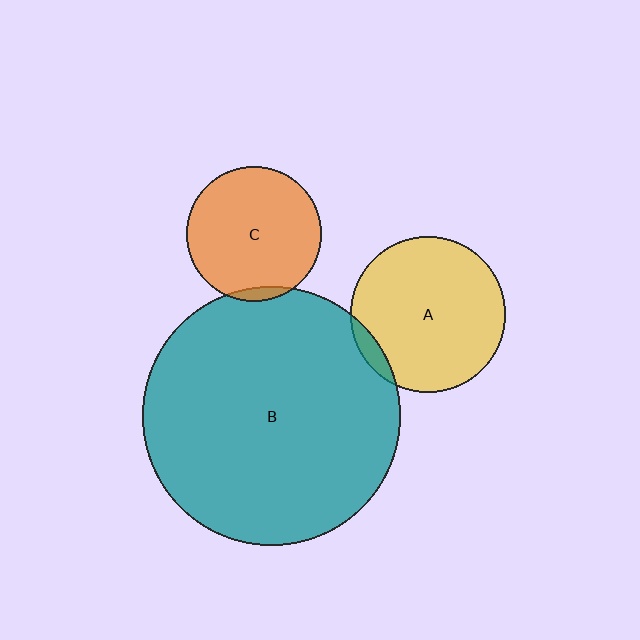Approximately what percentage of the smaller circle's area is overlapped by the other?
Approximately 5%.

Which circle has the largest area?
Circle B (teal).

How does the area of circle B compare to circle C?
Approximately 3.6 times.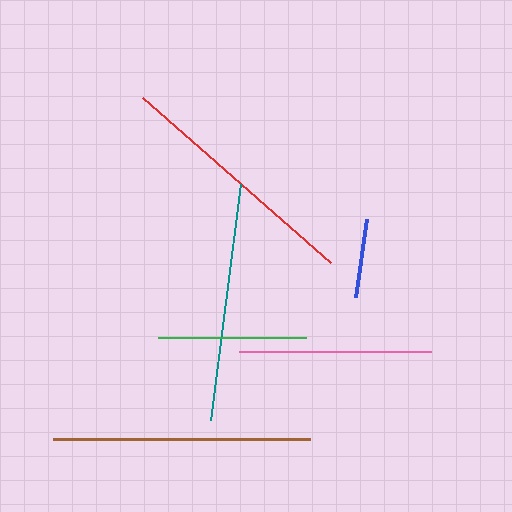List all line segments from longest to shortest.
From longest to shortest: brown, red, teal, pink, green, blue.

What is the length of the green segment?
The green segment is approximately 149 pixels long.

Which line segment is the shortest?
The blue line is the shortest at approximately 79 pixels.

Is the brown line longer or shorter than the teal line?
The brown line is longer than the teal line.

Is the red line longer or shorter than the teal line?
The red line is longer than the teal line.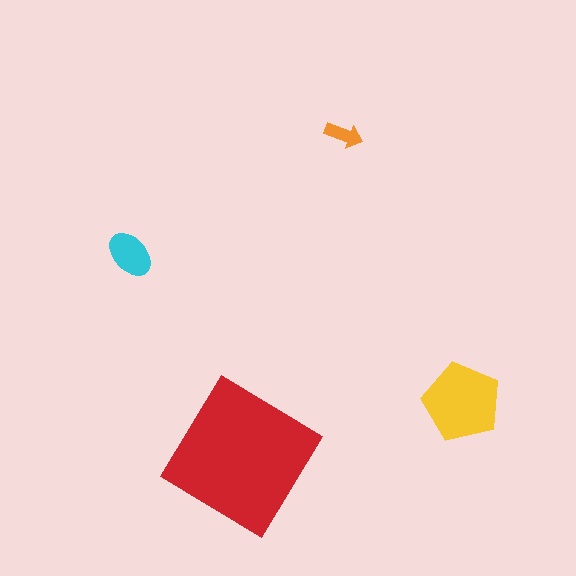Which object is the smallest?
The orange arrow.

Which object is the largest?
The red diamond.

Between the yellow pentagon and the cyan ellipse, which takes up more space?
The yellow pentagon.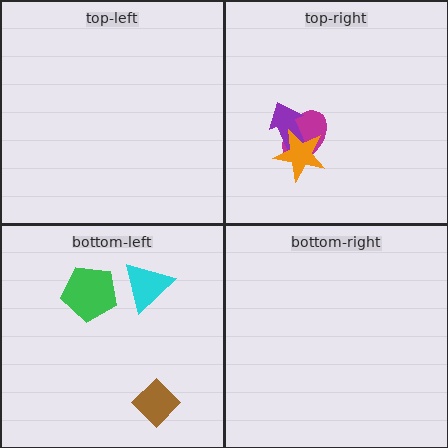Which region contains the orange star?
The top-right region.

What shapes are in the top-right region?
The magenta ellipse, the purple arrow, the orange star.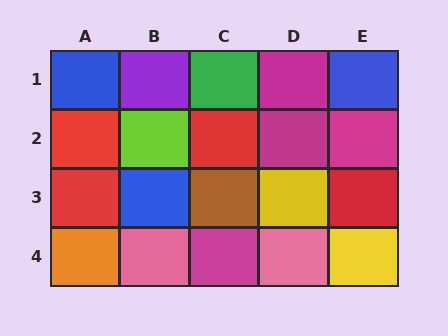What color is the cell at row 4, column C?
Magenta.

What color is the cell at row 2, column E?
Magenta.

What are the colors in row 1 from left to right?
Blue, purple, green, magenta, blue.